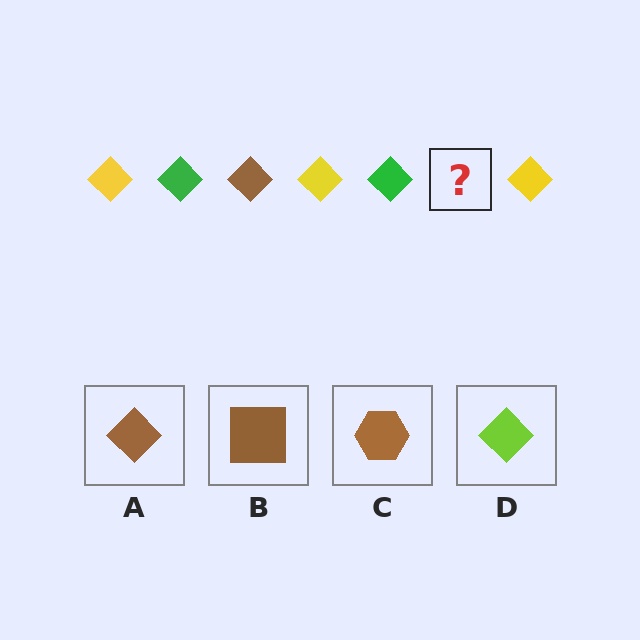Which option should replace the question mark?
Option A.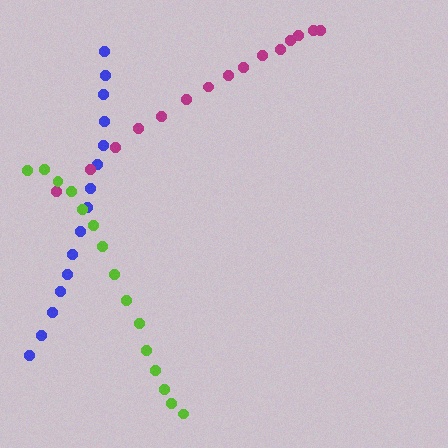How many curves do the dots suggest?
There are 3 distinct paths.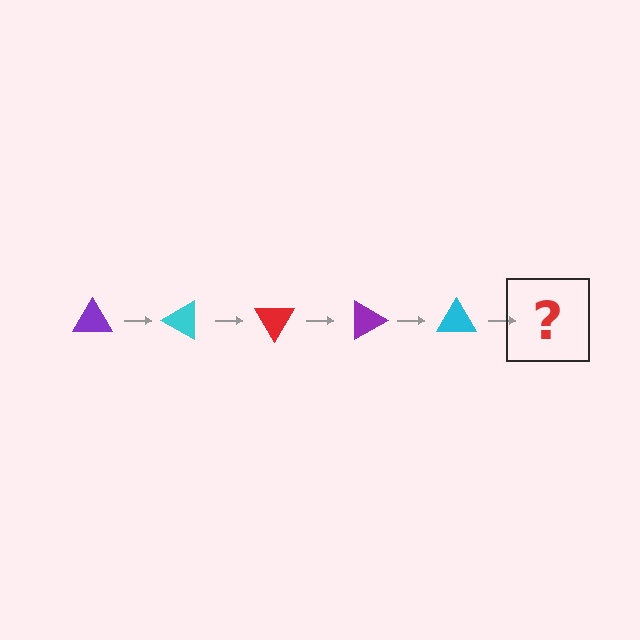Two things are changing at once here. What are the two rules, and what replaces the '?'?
The two rules are that it rotates 30 degrees each step and the color cycles through purple, cyan, and red. The '?' should be a red triangle, rotated 150 degrees from the start.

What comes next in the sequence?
The next element should be a red triangle, rotated 150 degrees from the start.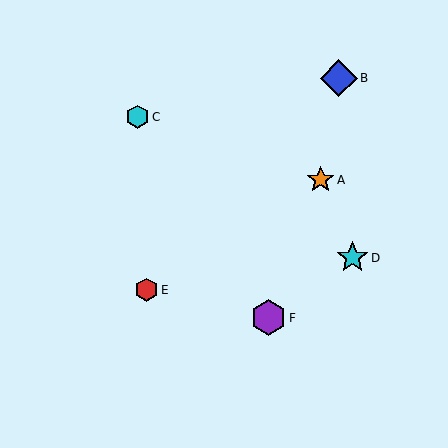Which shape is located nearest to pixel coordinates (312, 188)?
The orange star (labeled A) at (321, 180) is nearest to that location.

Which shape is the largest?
The blue diamond (labeled B) is the largest.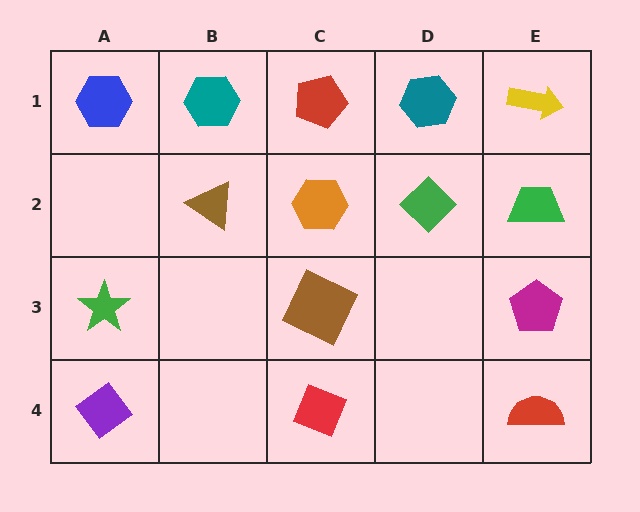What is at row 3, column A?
A green star.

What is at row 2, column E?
A green trapezoid.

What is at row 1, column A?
A blue hexagon.